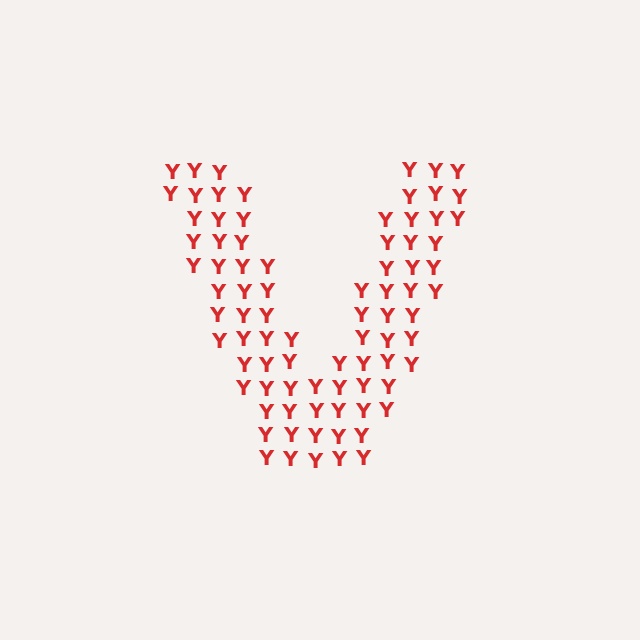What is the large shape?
The large shape is the letter V.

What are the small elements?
The small elements are letter Y's.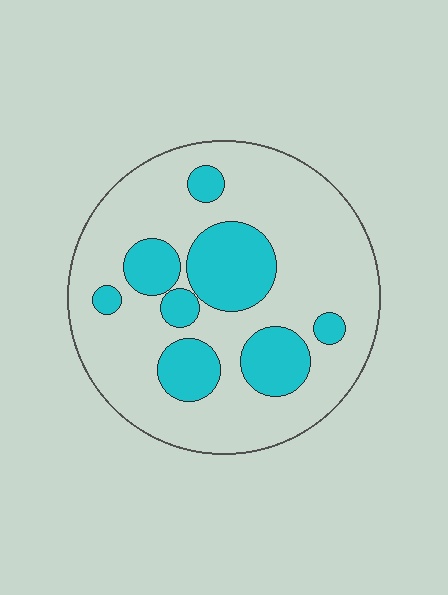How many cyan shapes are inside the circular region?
8.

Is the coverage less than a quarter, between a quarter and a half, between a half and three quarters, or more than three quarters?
Between a quarter and a half.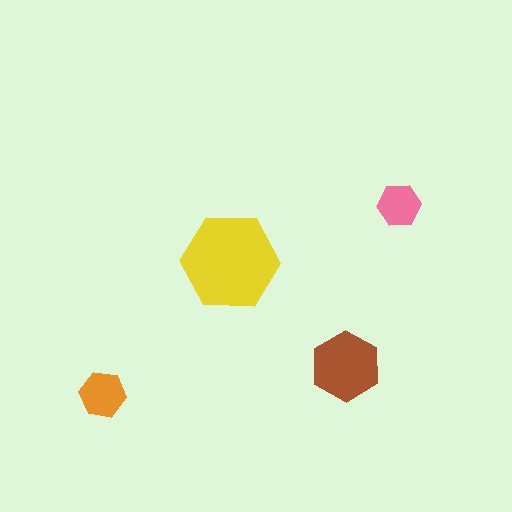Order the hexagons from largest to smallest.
the yellow one, the brown one, the orange one, the pink one.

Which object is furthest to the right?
The pink hexagon is rightmost.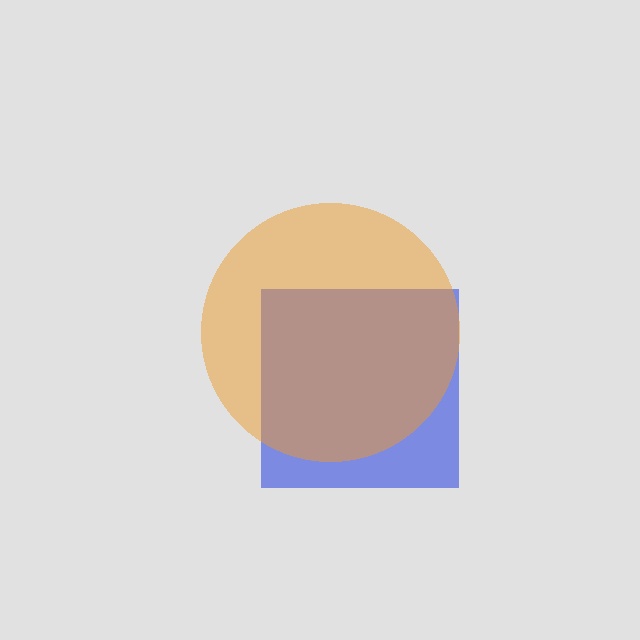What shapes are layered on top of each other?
The layered shapes are: a blue square, an orange circle.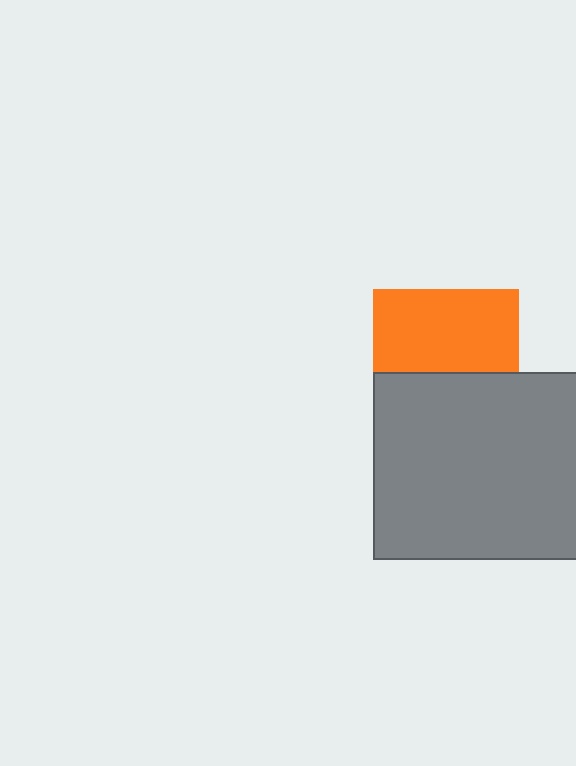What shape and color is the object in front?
The object in front is a gray rectangle.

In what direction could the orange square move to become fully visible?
The orange square could move up. That would shift it out from behind the gray rectangle entirely.